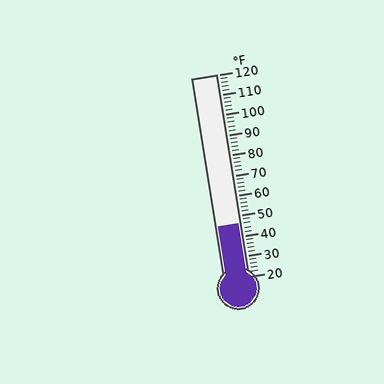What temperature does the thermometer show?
The thermometer shows approximately 46°F.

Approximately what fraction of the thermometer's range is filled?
The thermometer is filled to approximately 25% of its range.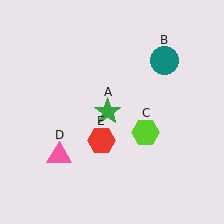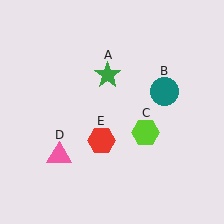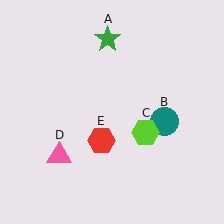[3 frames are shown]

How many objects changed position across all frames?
2 objects changed position: green star (object A), teal circle (object B).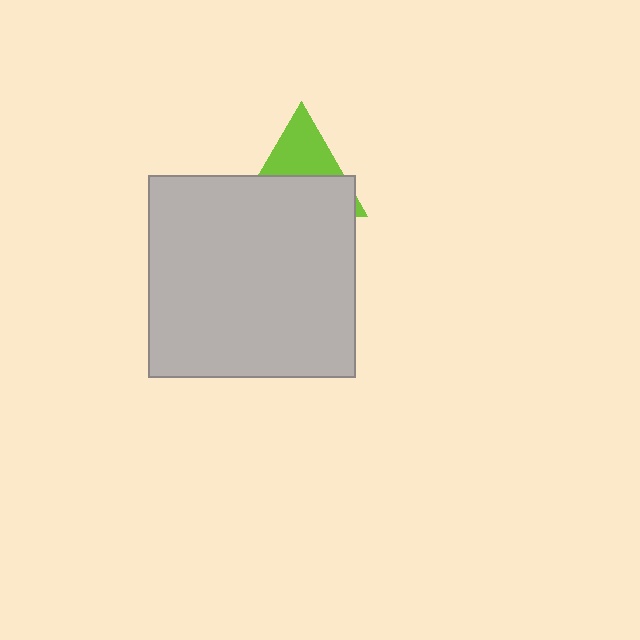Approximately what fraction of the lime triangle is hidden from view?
Roughly 57% of the lime triangle is hidden behind the light gray rectangle.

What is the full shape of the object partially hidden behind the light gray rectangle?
The partially hidden object is a lime triangle.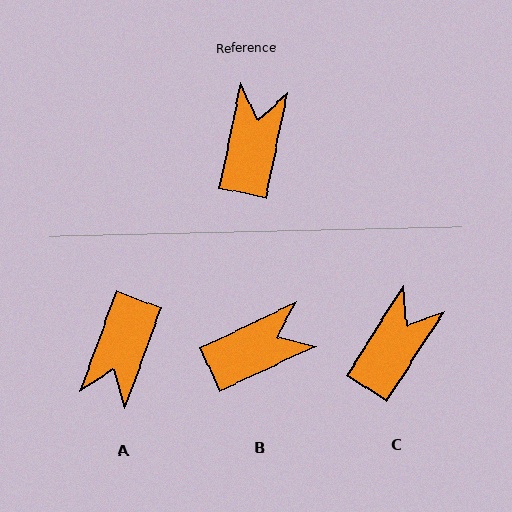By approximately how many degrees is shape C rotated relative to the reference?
Approximately 20 degrees clockwise.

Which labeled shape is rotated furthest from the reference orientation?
A, about 172 degrees away.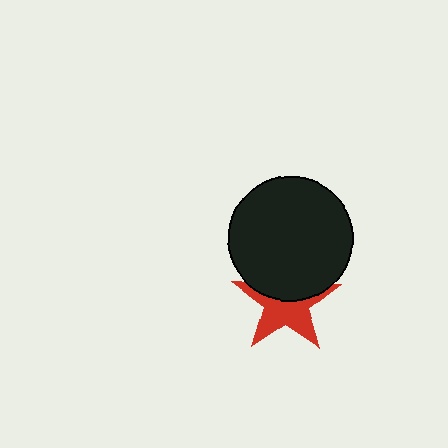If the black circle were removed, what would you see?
You would see the complete red star.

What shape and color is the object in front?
The object in front is a black circle.